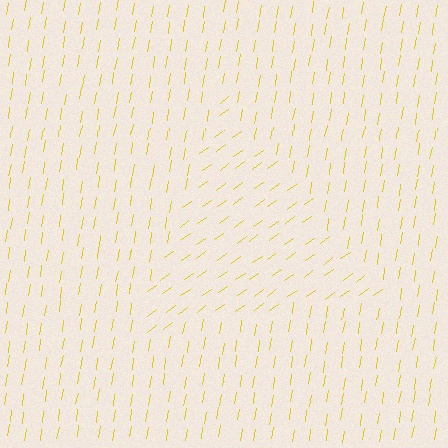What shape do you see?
I see a triangle.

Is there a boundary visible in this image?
Yes, there is a texture boundary formed by a change in line orientation.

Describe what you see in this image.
The image is filled with small yellow line segments. A triangle region in the image has lines oriented differently from the surrounding lines, creating a visible texture boundary.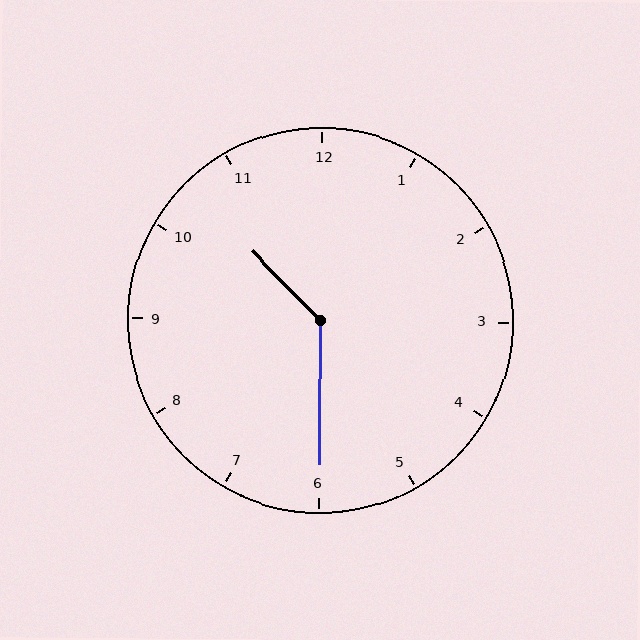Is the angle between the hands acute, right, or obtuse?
It is obtuse.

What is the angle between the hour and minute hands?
Approximately 135 degrees.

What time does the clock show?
10:30.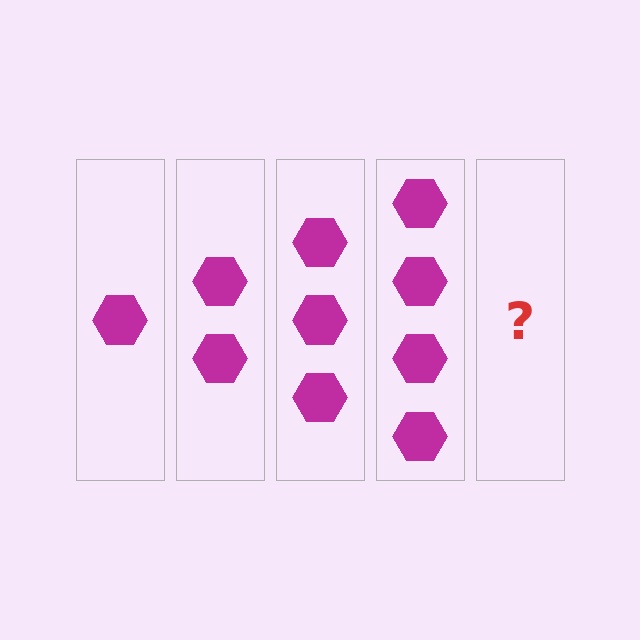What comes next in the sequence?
The next element should be 5 hexagons.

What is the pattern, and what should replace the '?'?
The pattern is that each step adds one more hexagon. The '?' should be 5 hexagons.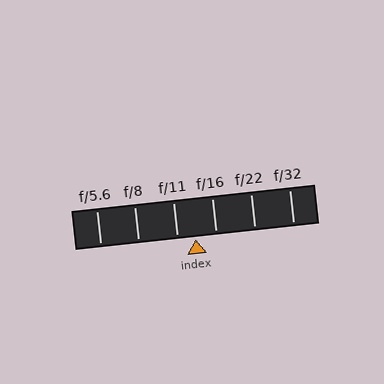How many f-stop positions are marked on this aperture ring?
There are 6 f-stop positions marked.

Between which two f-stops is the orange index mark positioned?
The index mark is between f/11 and f/16.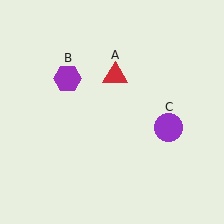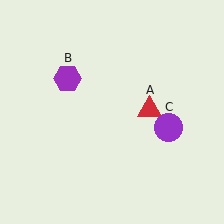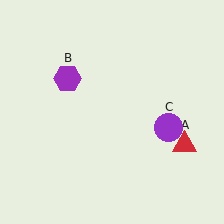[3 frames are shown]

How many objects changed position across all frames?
1 object changed position: red triangle (object A).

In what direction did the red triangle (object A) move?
The red triangle (object A) moved down and to the right.